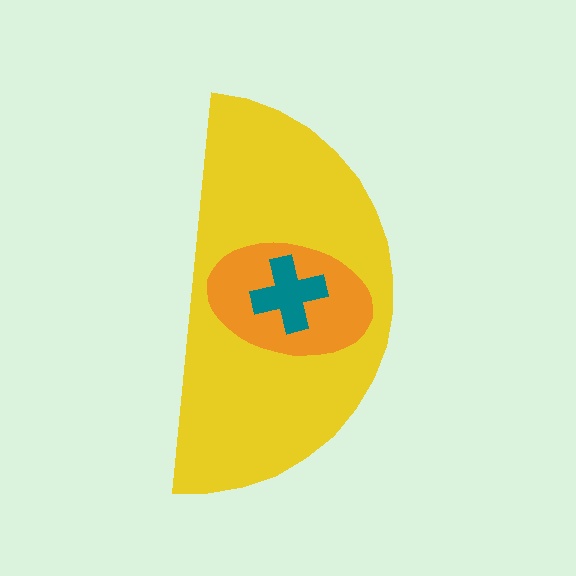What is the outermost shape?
The yellow semicircle.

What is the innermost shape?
The teal cross.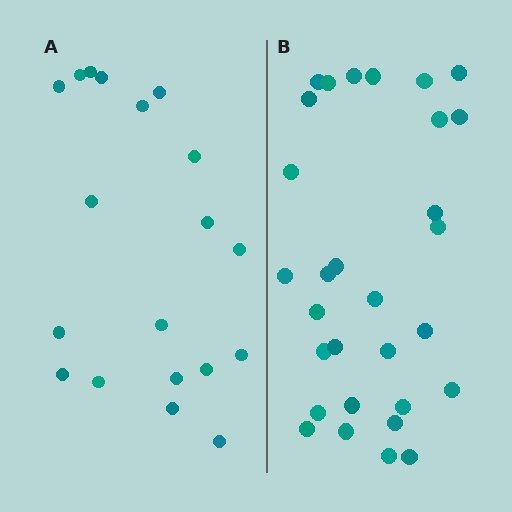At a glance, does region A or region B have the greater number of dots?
Region B (the right region) has more dots.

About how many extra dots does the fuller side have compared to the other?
Region B has roughly 12 or so more dots than region A.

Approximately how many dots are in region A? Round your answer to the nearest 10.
About 20 dots. (The exact count is 19, which rounds to 20.)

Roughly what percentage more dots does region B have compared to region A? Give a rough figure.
About 60% more.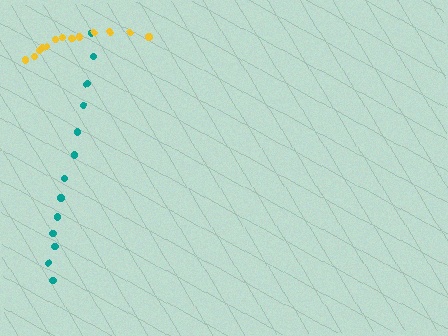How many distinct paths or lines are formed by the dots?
There are 2 distinct paths.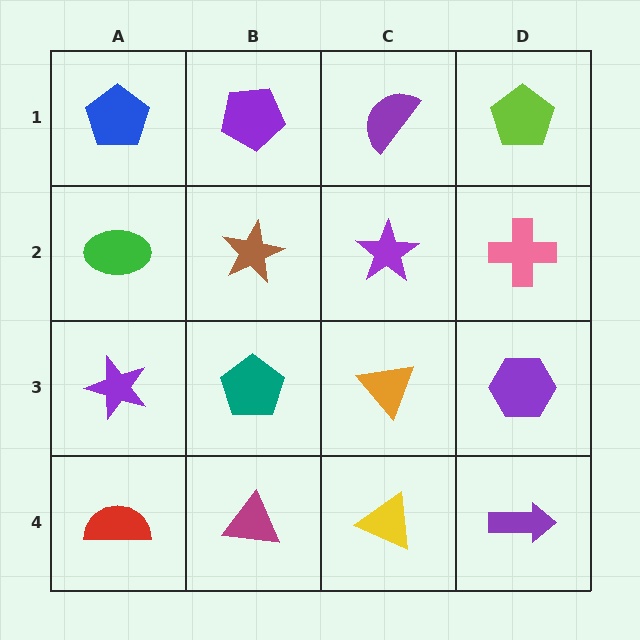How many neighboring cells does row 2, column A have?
3.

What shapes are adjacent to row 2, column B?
A purple pentagon (row 1, column B), a teal pentagon (row 3, column B), a green ellipse (row 2, column A), a purple star (row 2, column C).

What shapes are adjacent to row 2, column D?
A lime pentagon (row 1, column D), a purple hexagon (row 3, column D), a purple star (row 2, column C).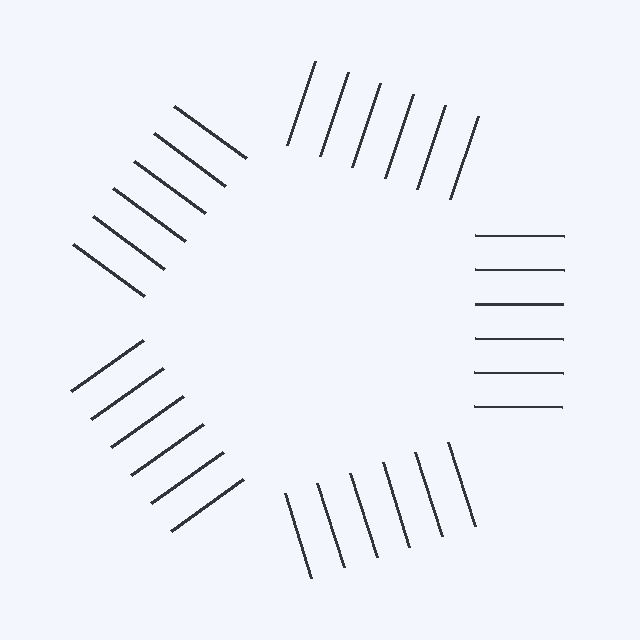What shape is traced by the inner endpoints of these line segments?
An illusory pentagon — the line segments terminate on its edges but no continuous stroke is drawn.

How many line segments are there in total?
30 — 6 along each of the 5 edges.